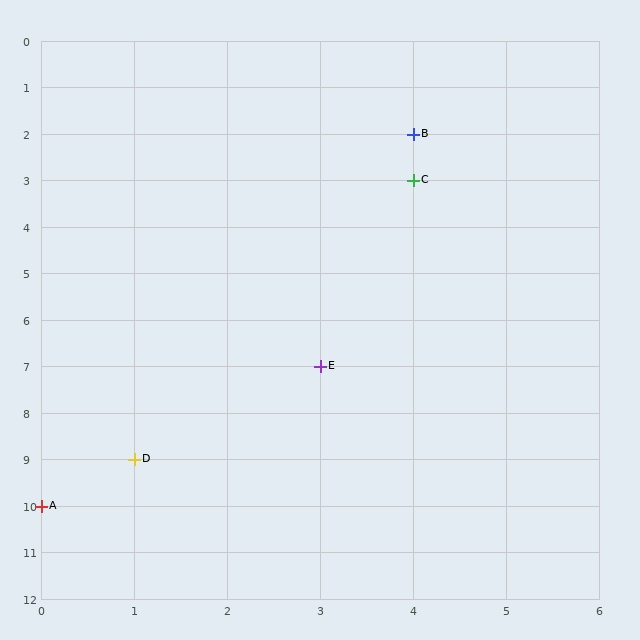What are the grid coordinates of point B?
Point B is at grid coordinates (4, 2).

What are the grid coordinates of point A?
Point A is at grid coordinates (0, 10).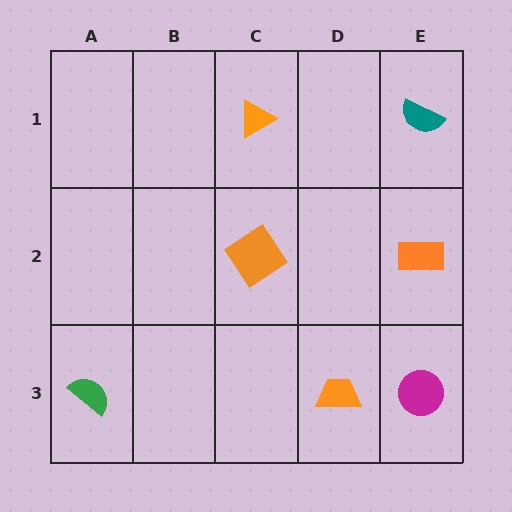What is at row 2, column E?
An orange rectangle.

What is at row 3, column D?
An orange trapezoid.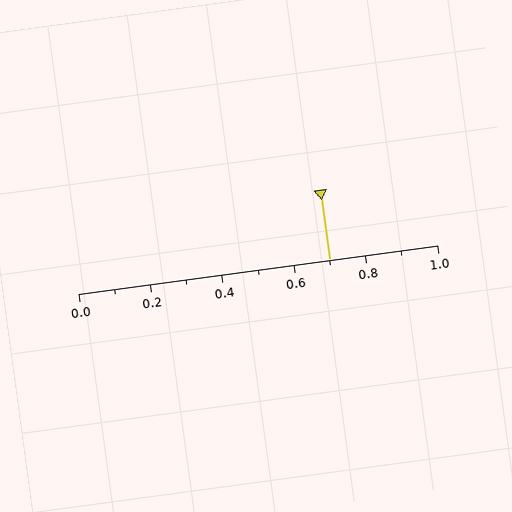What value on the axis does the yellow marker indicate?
The marker indicates approximately 0.7.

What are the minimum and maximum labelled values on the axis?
The axis runs from 0.0 to 1.0.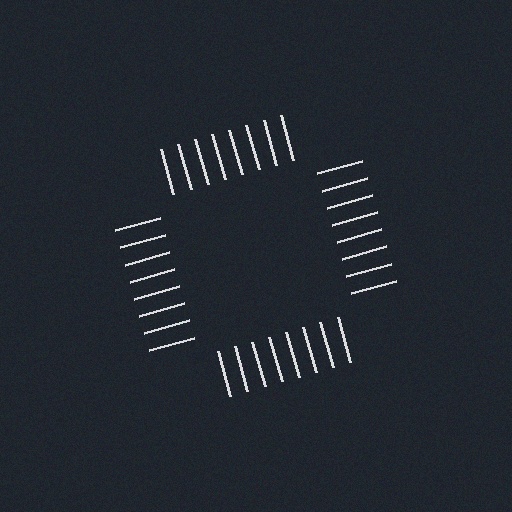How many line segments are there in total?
32 — 8 along each of the 4 edges.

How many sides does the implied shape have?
4 sides — the line-ends trace a square.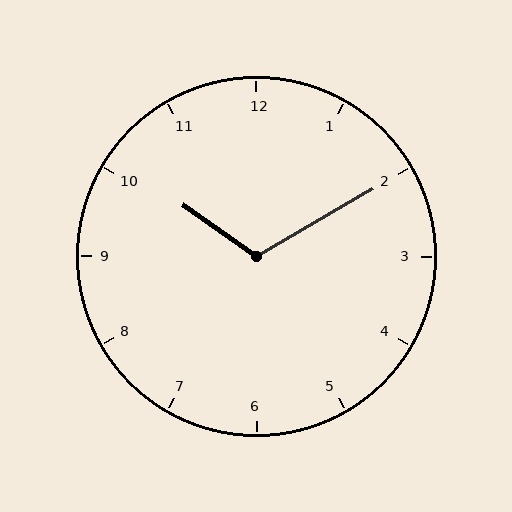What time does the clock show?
10:10.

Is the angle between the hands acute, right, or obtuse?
It is obtuse.